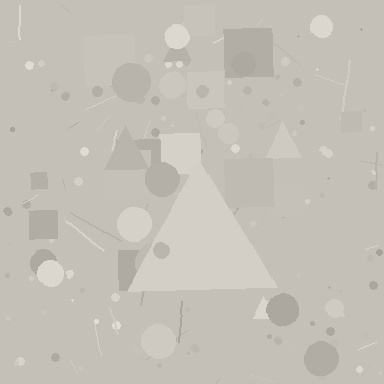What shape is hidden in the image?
A triangle is hidden in the image.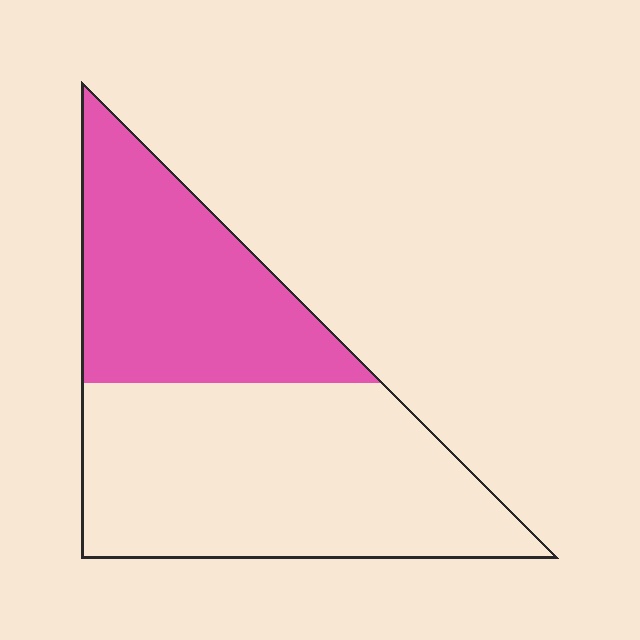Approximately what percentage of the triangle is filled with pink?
Approximately 40%.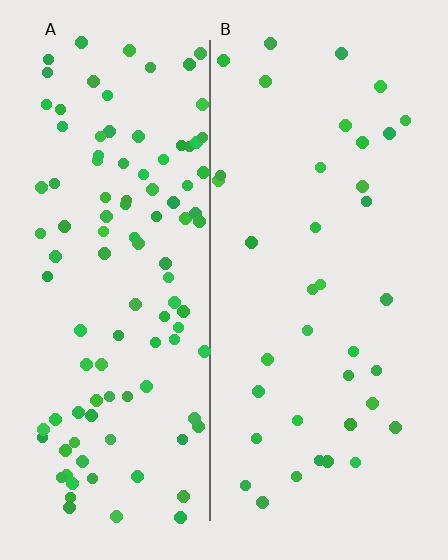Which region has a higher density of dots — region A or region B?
A (the left).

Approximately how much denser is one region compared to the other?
Approximately 2.8× — region A over region B.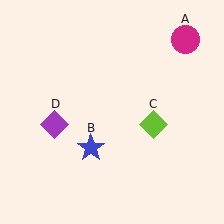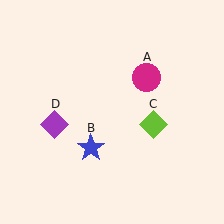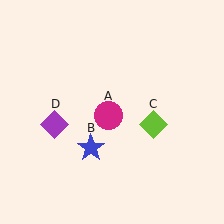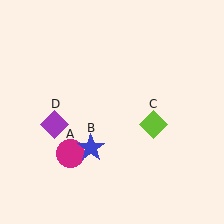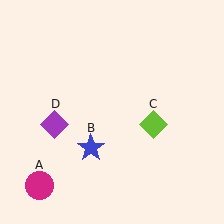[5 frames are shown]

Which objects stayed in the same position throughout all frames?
Blue star (object B) and lime diamond (object C) and purple diamond (object D) remained stationary.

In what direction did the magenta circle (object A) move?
The magenta circle (object A) moved down and to the left.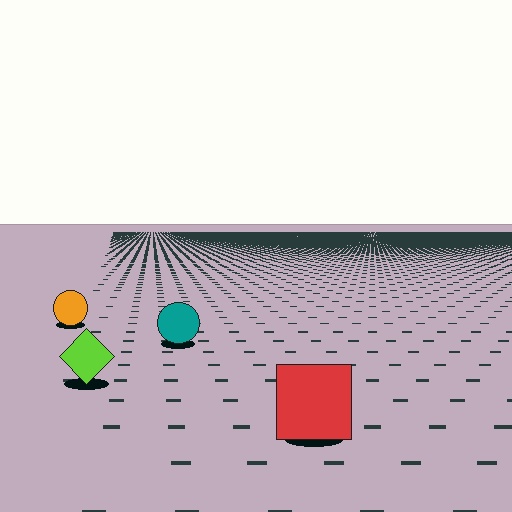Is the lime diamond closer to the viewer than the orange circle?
Yes. The lime diamond is closer — you can tell from the texture gradient: the ground texture is coarser near it.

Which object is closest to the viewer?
The red square is closest. The texture marks near it are larger and more spread out.